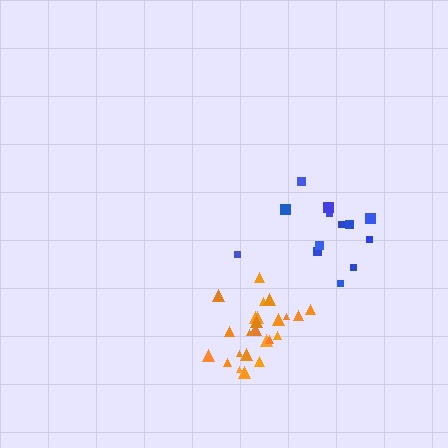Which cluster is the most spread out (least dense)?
Blue.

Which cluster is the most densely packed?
Orange.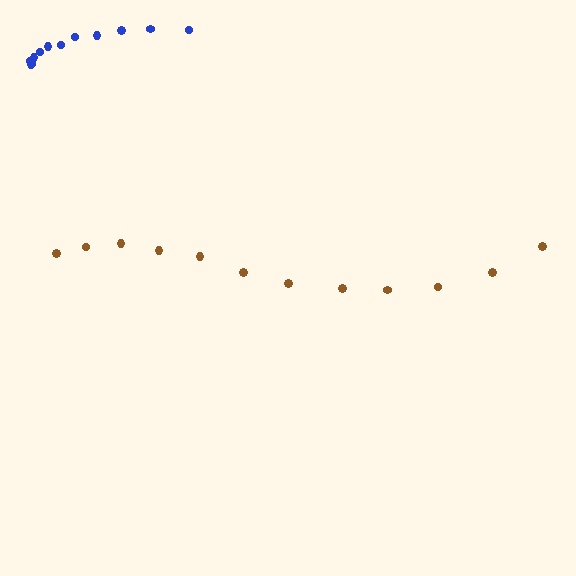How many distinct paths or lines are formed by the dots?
There are 2 distinct paths.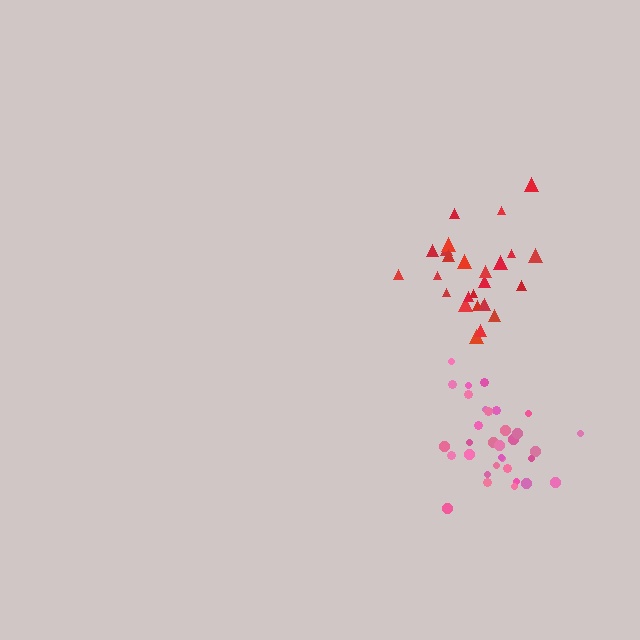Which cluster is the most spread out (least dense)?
Red.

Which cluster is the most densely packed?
Pink.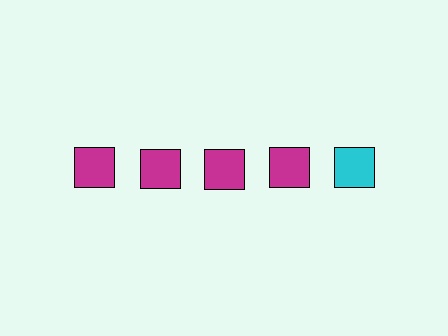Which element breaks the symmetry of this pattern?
The cyan square in the top row, rightmost column breaks the symmetry. All other shapes are magenta squares.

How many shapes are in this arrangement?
There are 5 shapes arranged in a grid pattern.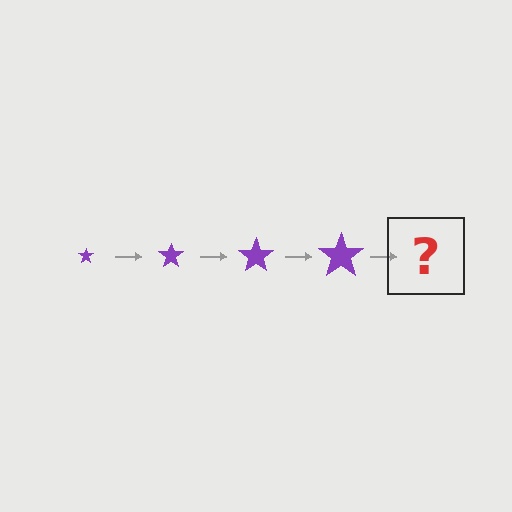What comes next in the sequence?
The next element should be a purple star, larger than the previous one.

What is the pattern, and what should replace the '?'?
The pattern is that the star gets progressively larger each step. The '?' should be a purple star, larger than the previous one.